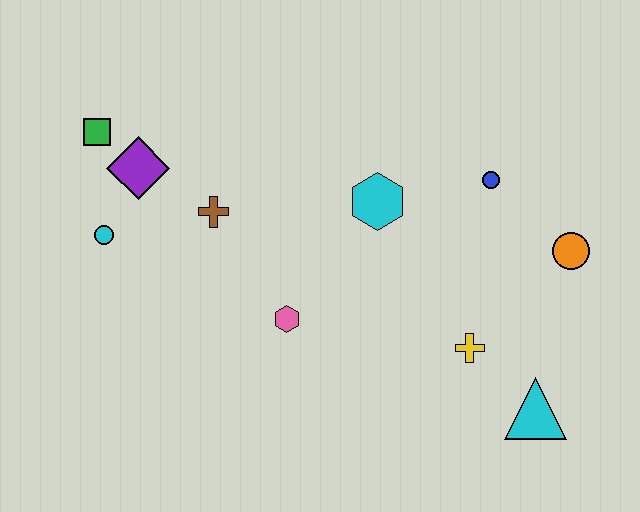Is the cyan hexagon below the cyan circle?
No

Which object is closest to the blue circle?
The orange circle is closest to the blue circle.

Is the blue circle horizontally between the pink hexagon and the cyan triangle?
Yes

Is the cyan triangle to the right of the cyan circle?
Yes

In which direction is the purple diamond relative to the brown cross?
The purple diamond is to the left of the brown cross.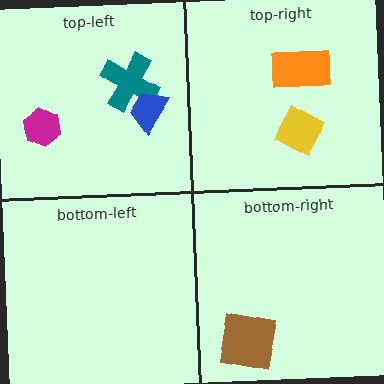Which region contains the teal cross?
The top-left region.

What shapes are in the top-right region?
The yellow diamond, the orange rectangle.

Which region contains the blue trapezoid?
The top-left region.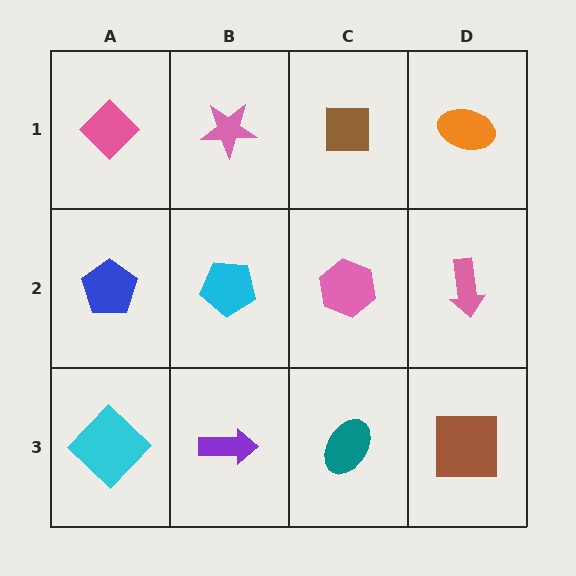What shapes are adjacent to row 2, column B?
A pink star (row 1, column B), a purple arrow (row 3, column B), a blue pentagon (row 2, column A), a pink hexagon (row 2, column C).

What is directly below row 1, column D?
A pink arrow.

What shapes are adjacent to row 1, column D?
A pink arrow (row 2, column D), a brown square (row 1, column C).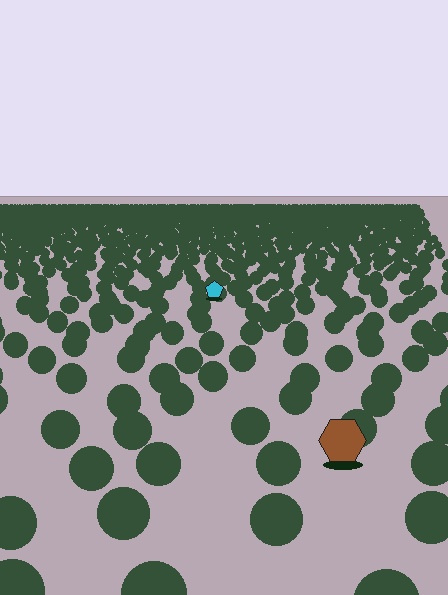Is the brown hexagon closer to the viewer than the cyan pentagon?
Yes. The brown hexagon is closer — you can tell from the texture gradient: the ground texture is coarser near it.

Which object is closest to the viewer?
The brown hexagon is closest. The texture marks near it are larger and more spread out.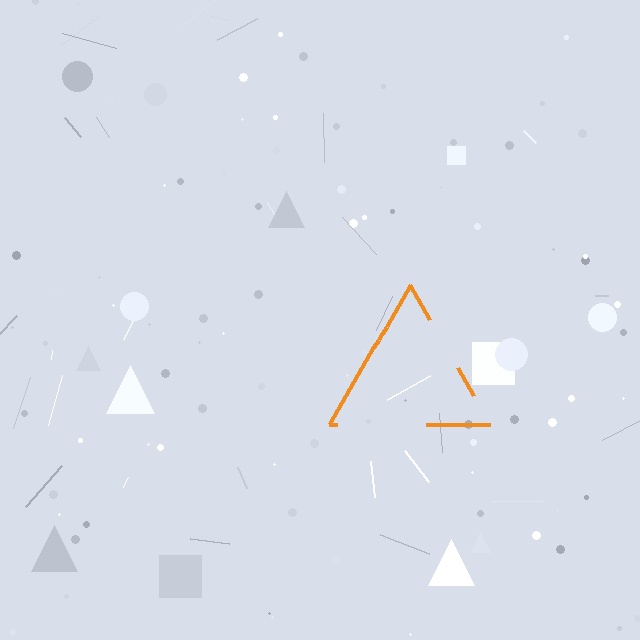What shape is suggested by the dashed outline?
The dashed outline suggests a triangle.